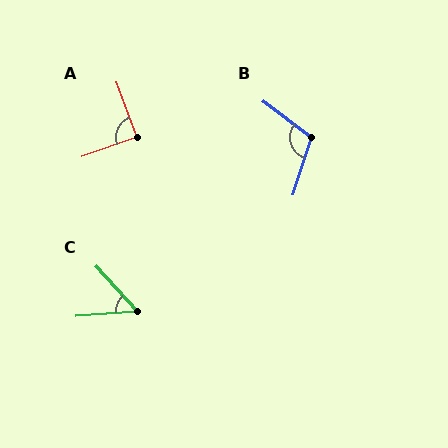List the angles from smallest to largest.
C (52°), A (89°), B (109°).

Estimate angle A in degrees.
Approximately 89 degrees.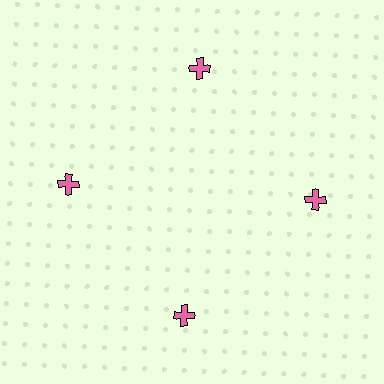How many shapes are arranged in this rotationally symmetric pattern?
There are 4 shapes, arranged in 4 groups of 1.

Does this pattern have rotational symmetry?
Yes, this pattern has 4-fold rotational symmetry. It looks the same after rotating 90 degrees around the center.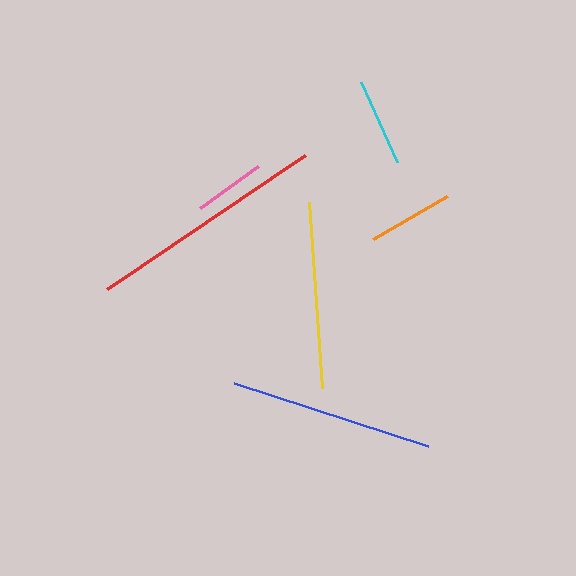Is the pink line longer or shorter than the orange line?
The orange line is longer than the pink line.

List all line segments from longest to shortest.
From longest to shortest: red, blue, yellow, cyan, orange, pink.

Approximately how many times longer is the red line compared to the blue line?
The red line is approximately 1.2 times the length of the blue line.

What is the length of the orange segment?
The orange segment is approximately 85 pixels long.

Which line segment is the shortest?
The pink line is the shortest at approximately 71 pixels.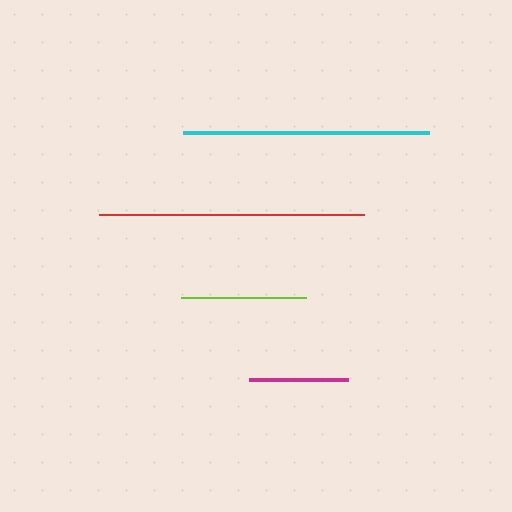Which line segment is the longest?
The red line is the longest at approximately 265 pixels.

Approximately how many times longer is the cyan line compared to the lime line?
The cyan line is approximately 2.0 times the length of the lime line.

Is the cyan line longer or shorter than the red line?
The red line is longer than the cyan line.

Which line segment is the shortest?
The magenta line is the shortest at approximately 99 pixels.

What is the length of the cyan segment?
The cyan segment is approximately 246 pixels long.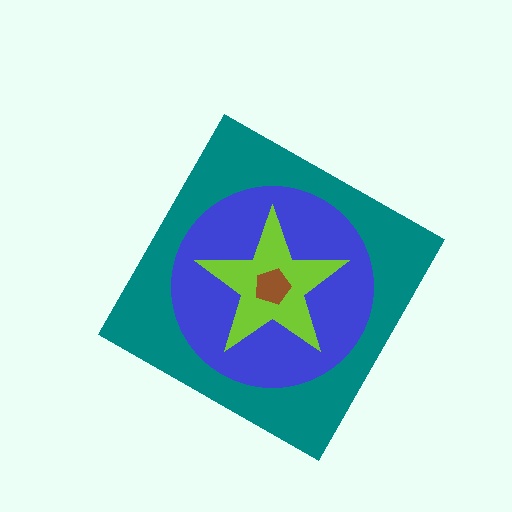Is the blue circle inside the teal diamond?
Yes.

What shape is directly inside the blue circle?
The lime star.